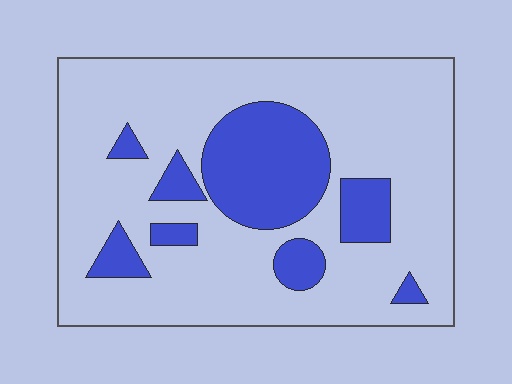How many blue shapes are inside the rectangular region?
8.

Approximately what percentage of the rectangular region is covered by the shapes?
Approximately 25%.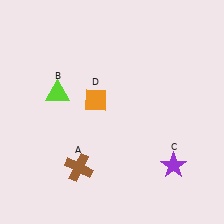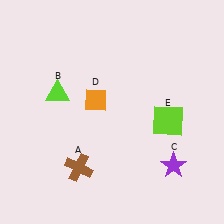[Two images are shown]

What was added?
A lime square (E) was added in Image 2.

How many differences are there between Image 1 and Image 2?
There is 1 difference between the two images.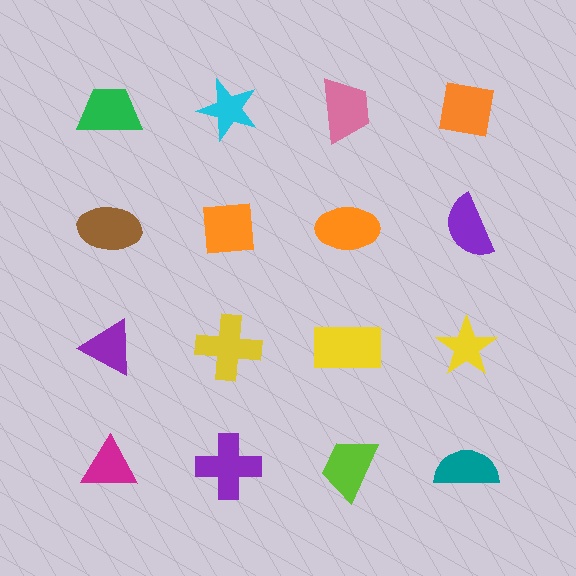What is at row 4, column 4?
A teal semicircle.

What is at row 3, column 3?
A yellow rectangle.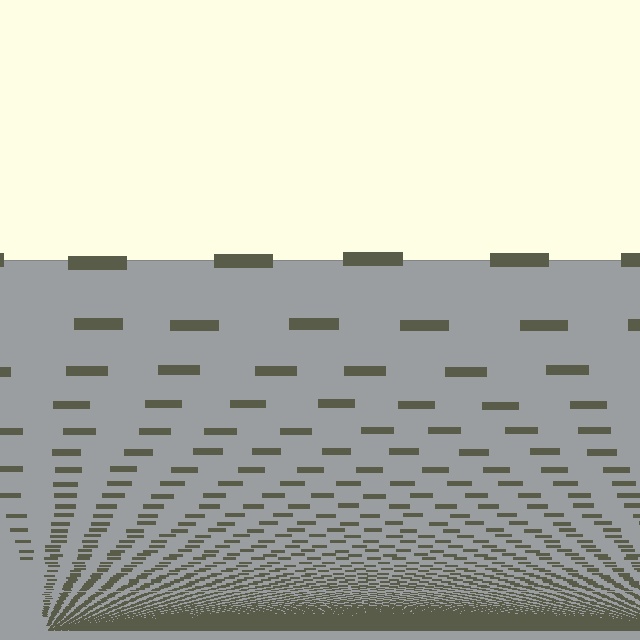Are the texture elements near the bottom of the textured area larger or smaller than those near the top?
Smaller. The gradient is inverted — elements near the bottom are smaller and denser.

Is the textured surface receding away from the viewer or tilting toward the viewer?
The surface appears to tilt toward the viewer. Texture elements get larger and sparser toward the top.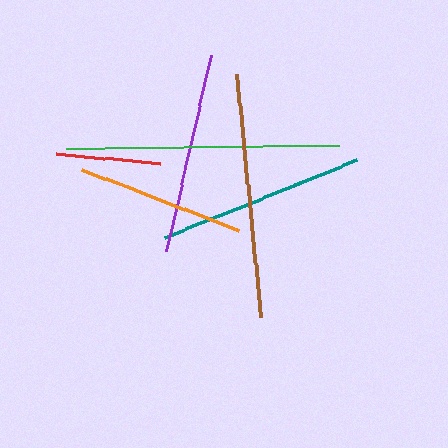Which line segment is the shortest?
The red line is the shortest at approximately 104 pixels.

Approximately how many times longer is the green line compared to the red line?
The green line is approximately 2.6 times the length of the red line.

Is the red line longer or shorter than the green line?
The green line is longer than the red line.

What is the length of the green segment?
The green segment is approximately 274 pixels long.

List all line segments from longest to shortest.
From longest to shortest: green, brown, teal, purple, orange, red.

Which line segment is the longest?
The green line is the longest at approximately 274 pixels.